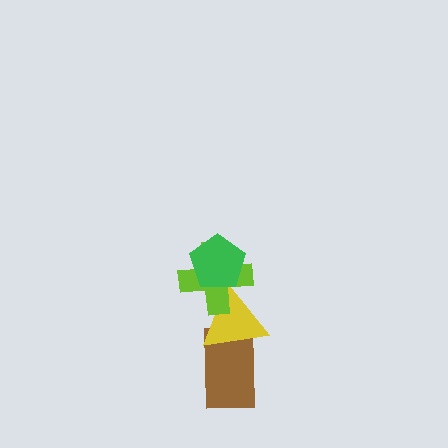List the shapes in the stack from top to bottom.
From top to bottom: the green pentagon, the lime cross, the yellow triangle, the brown rectangle.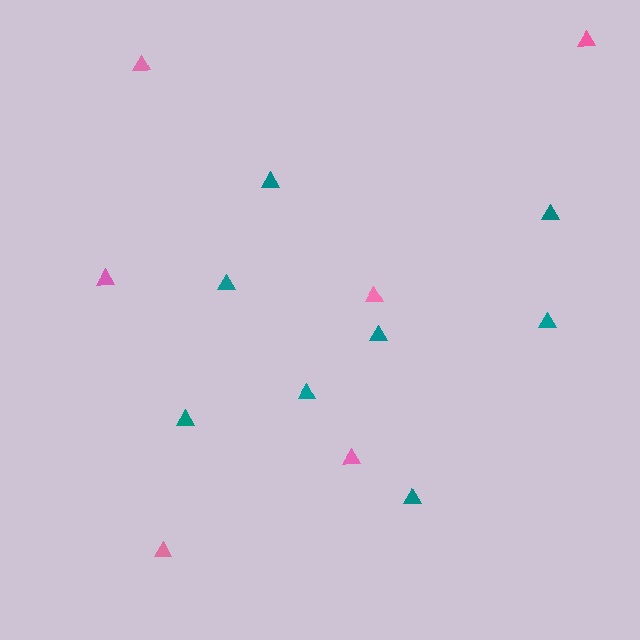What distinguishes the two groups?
There are 2 groups: one group of pink triangles (6) and one group of teal triangles (8).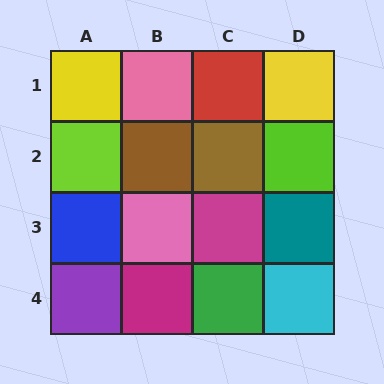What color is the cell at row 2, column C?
Brown.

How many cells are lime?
2 cells are lime.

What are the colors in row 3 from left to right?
Blue, pink, magenta, teal.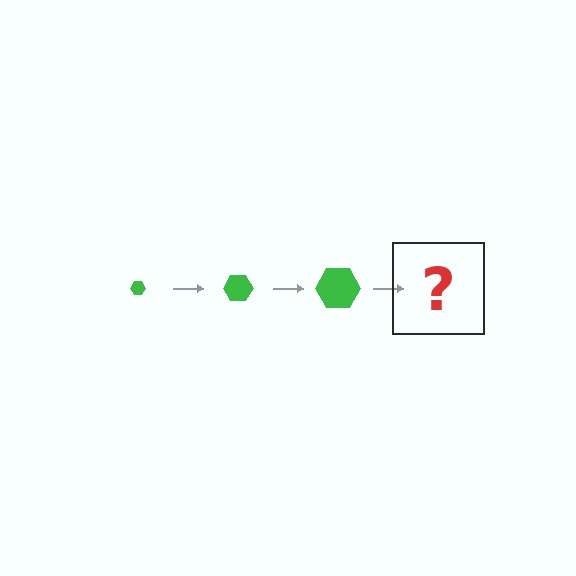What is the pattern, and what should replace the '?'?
The pattern is that the hexagon gets progressively larger each step. The '?' should be a green hexagon, larger than the previous one.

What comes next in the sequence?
The next element should be a green hexagon, larger than the previous one.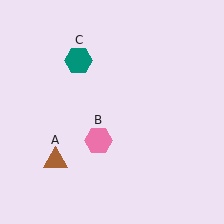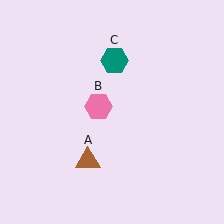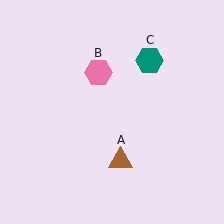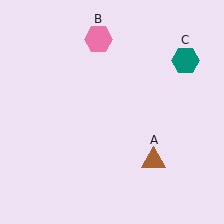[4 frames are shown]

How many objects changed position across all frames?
3 objects changed position: brown triangle (object A), pink hexagon (object B), teal hexagon (object C).